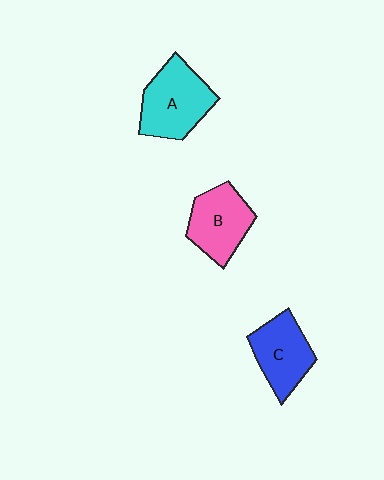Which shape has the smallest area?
Shape C (blue).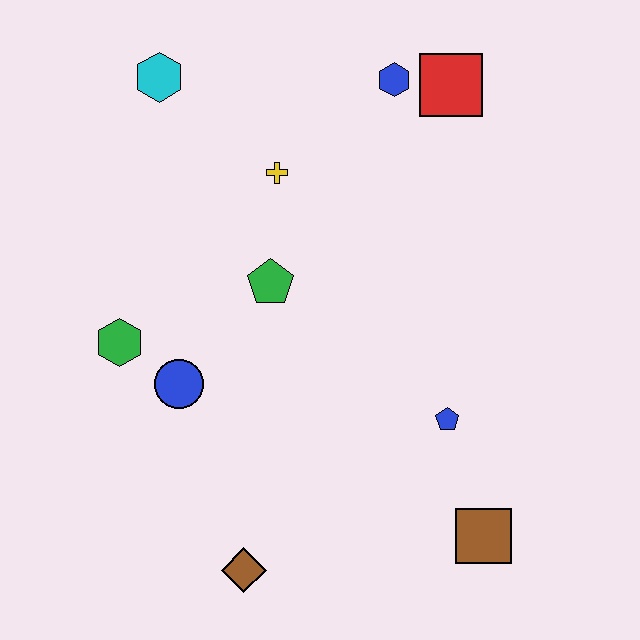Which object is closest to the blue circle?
The green hexagon is closest to the blue circle.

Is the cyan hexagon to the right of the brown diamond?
No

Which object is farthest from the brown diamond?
The red square is farthest from the brown diamond.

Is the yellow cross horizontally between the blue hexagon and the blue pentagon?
No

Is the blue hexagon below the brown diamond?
No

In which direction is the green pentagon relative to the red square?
The green pentagon is below the red square.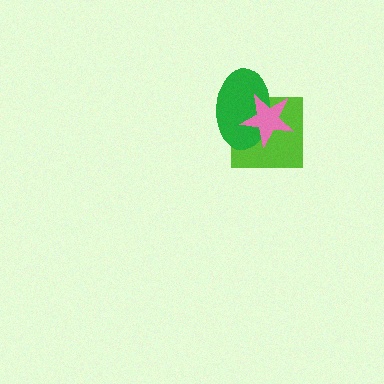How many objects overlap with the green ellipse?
2 objects overlap with the green ellipse.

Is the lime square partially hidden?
Yes, it is partially covered by another shape.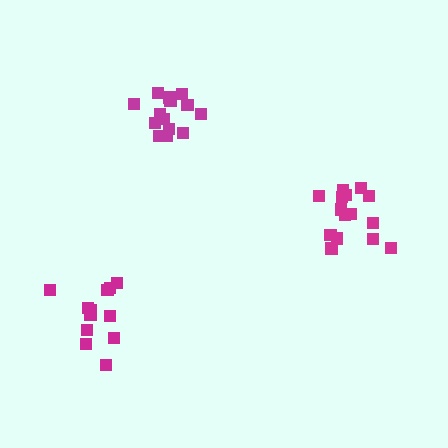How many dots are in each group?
Group 1: 14 dots, Group 2: 12 dots, Group 3: 15 dots (41 total).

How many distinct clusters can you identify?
There are 3 distinct clusters.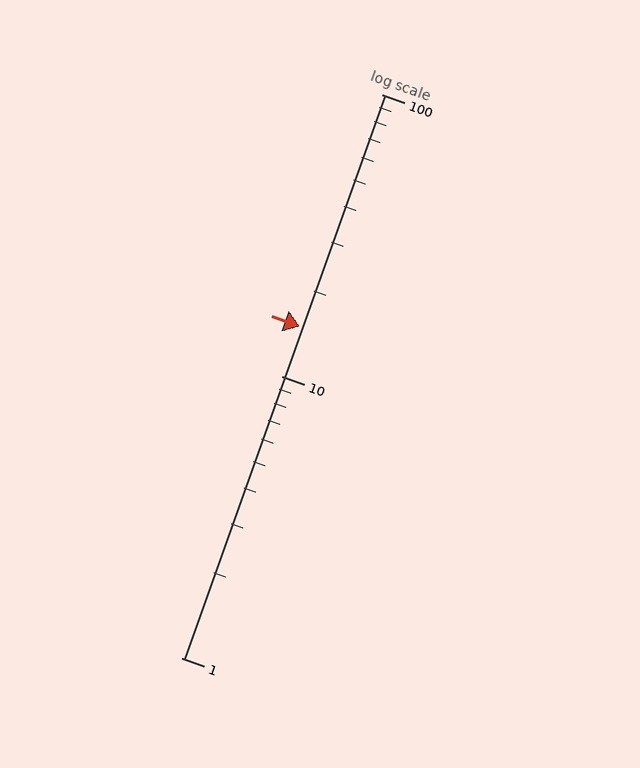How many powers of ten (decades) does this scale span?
The scale spans 2 decades, from 1 to 100.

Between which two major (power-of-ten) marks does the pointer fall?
The pointer is between 10 and 100.